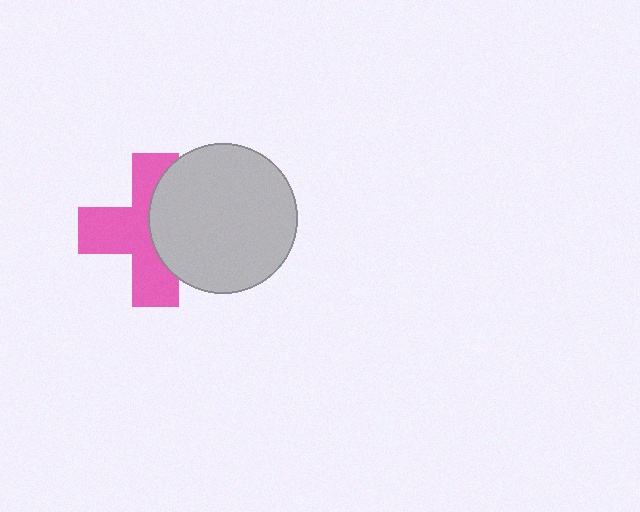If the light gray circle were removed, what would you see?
You would see the complete pink cross.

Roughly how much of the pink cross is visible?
About half of it is visible (roughly 58%).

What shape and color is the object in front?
The object in front is a light gray circle.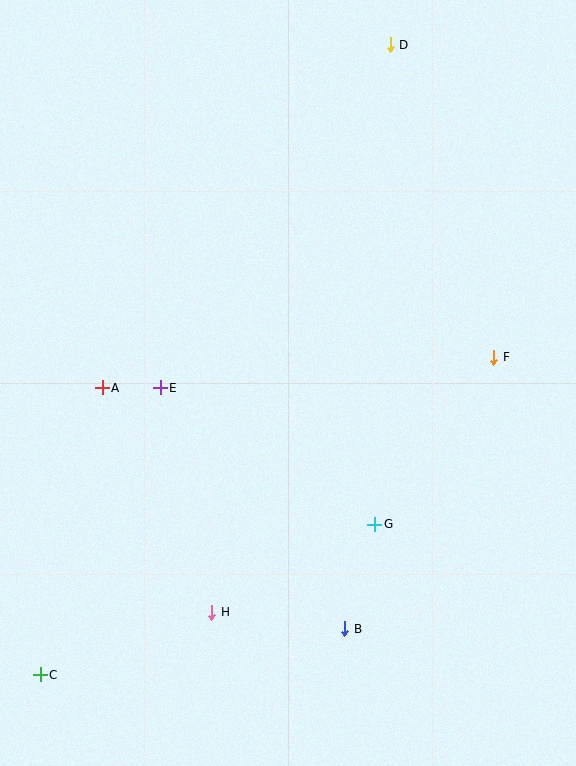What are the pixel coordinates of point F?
Point F is at (494, 357).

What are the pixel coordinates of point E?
Point E is at (160, 388).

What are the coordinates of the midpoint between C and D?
The midpoint between C and D is at (215, 360).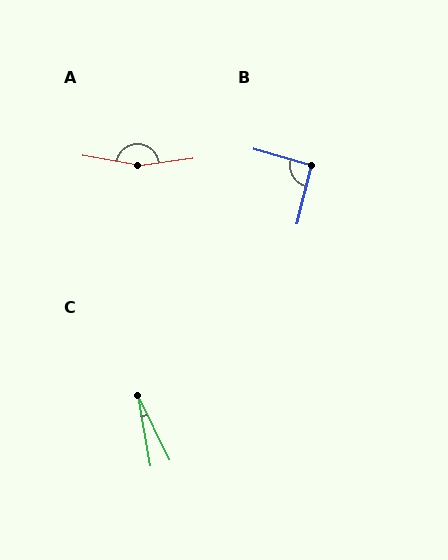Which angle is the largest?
A, at approximately 162 degrees.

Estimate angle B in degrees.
Approximately 93 degrees.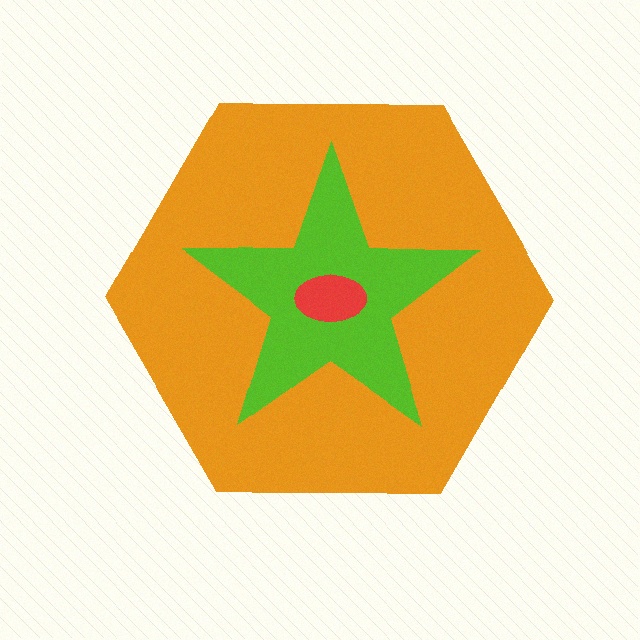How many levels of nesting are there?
3.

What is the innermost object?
The red ellipse.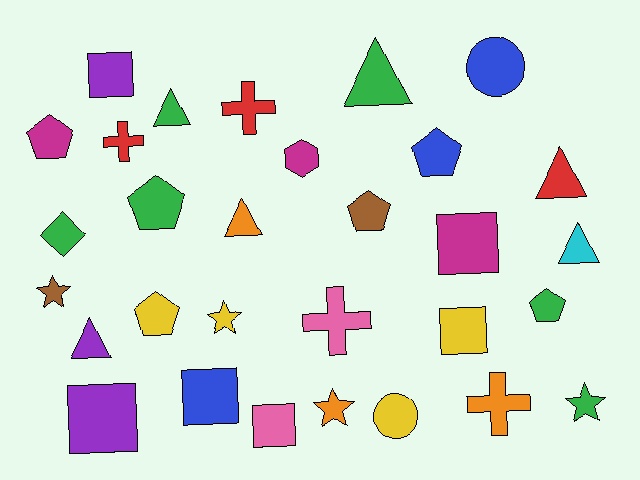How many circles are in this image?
There are 2 circles.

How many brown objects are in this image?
There are 2 brown objects.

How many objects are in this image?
There are 30 objects.